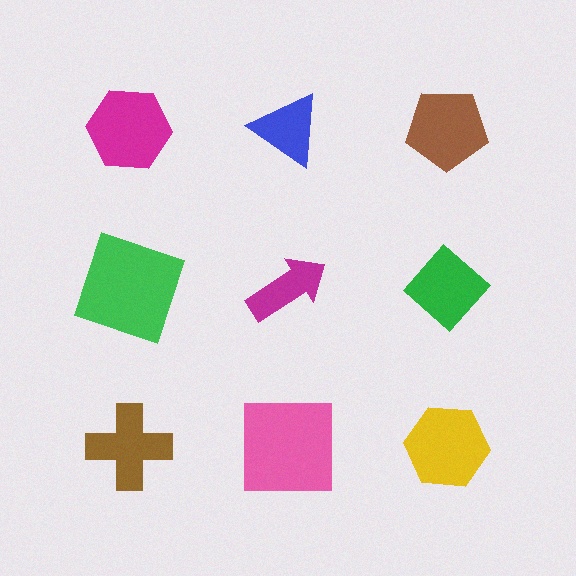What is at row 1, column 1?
A magenta hexagon.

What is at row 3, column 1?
A brown cross.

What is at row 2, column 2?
A magenta arrow.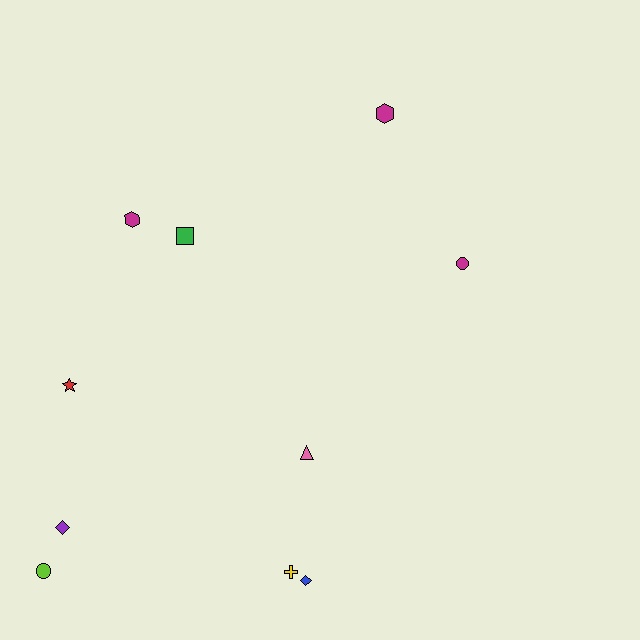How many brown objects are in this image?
There are no brown objects.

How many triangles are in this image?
There is 1 triangle.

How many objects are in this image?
There are 10 objects.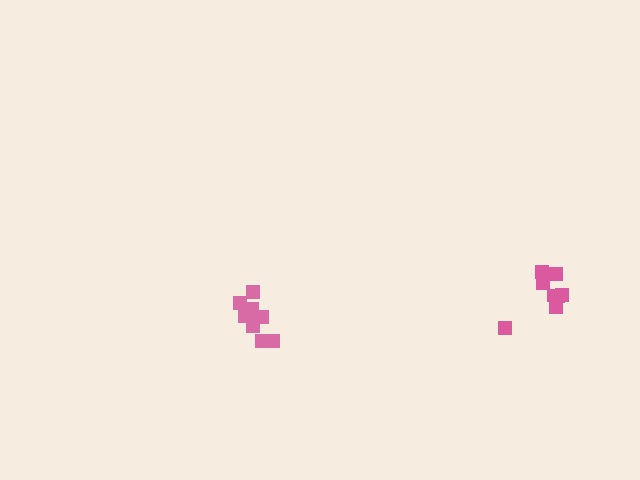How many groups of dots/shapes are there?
There are 2 groups.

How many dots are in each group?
Group 1: 11 dots, Group 2: 8 dots (19 total).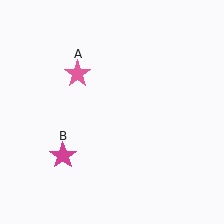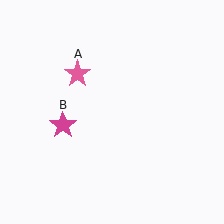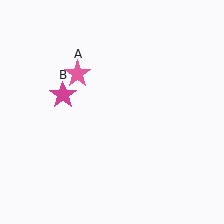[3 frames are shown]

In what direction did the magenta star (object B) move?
The magenta star (object B) moved up.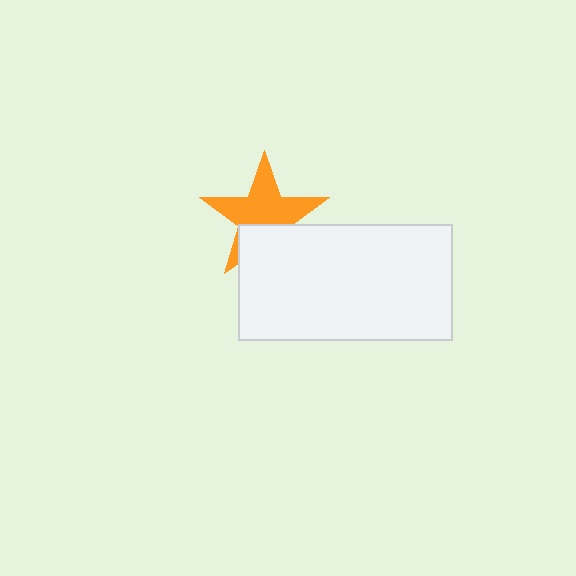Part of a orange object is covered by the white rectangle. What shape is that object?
It is a star.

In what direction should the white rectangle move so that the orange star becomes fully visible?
The white rectangle should move down. That is the shortest direction to clear the overlap and leave the orange star fully visible.